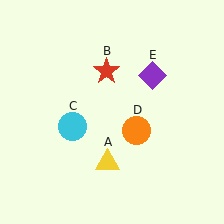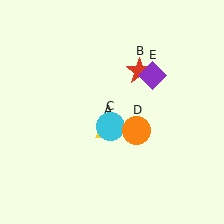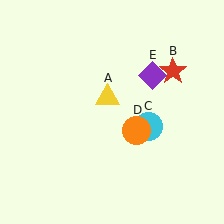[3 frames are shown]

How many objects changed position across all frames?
3 objects changed position: yellow triangle (object A), red star (object B), cyan circle (object C).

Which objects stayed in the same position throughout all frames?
Orange circle (object D) and purple diamond (object E) remained stationary.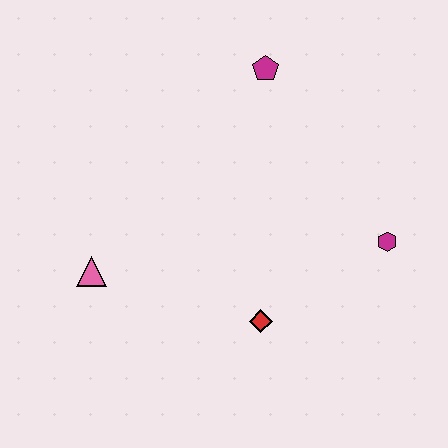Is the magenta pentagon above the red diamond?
Yes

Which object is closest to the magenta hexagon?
The red diamond is closest to the magenta hexagon.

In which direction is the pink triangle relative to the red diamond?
The pink triangle is to the left of the red diamond.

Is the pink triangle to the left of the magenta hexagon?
Yes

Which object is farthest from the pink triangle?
The magenta hexagon is farthest from the pink triangle.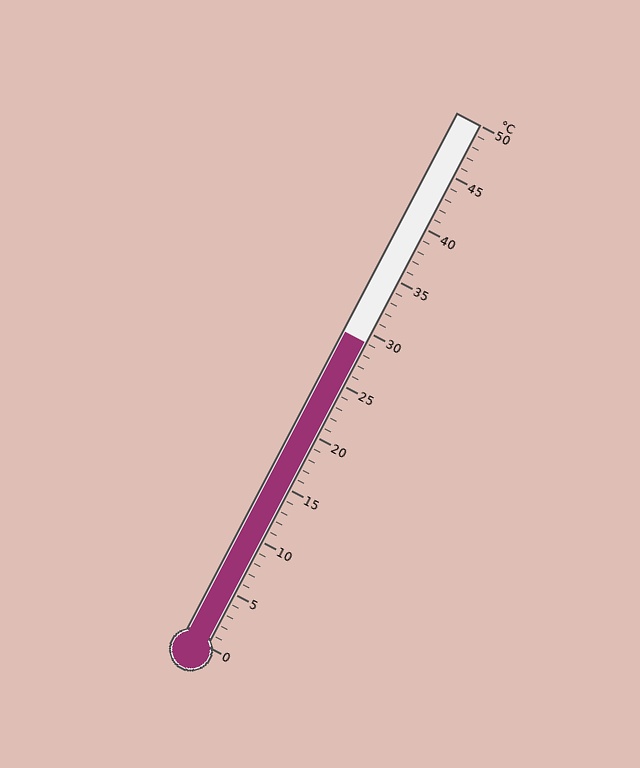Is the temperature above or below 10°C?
The temperature is above 10°C.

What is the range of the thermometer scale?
The thermometer scale ranges from 0°C to 50°C.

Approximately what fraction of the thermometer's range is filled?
The thermometer is filled to approximately 60% of its range.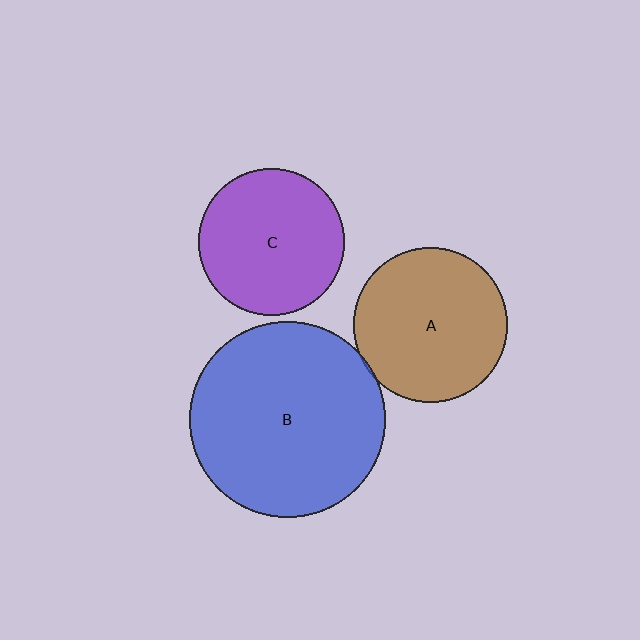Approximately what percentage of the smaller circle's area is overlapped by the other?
Approximately 5%.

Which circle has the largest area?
Circle B (blue).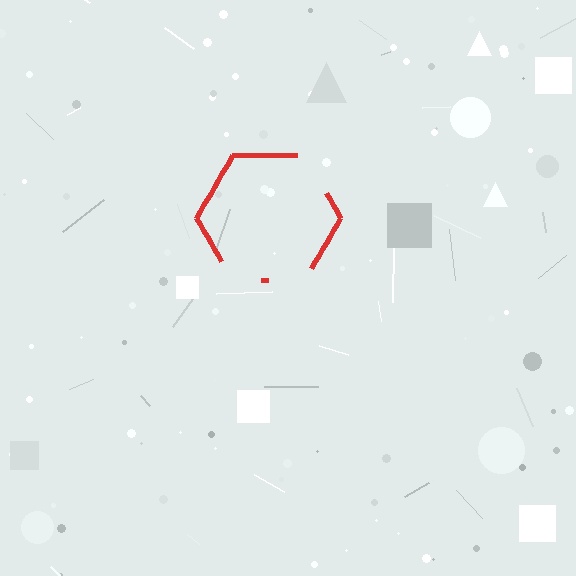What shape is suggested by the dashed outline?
The dashed outline suggests a hexagon.